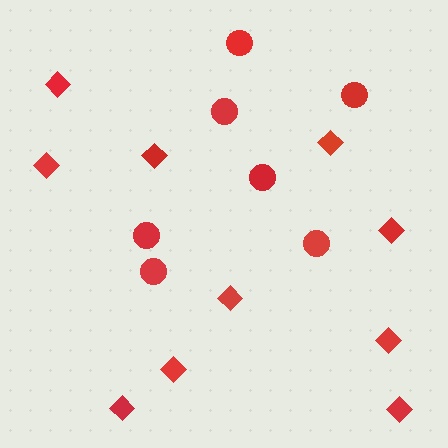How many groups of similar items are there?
There are 2 groups: one group of circles (7) and one group of diamonds (10).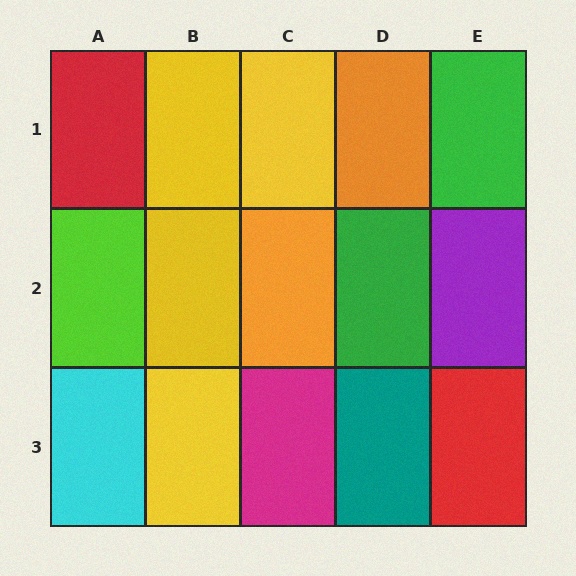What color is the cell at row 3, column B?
Yellow.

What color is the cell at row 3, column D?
Teal.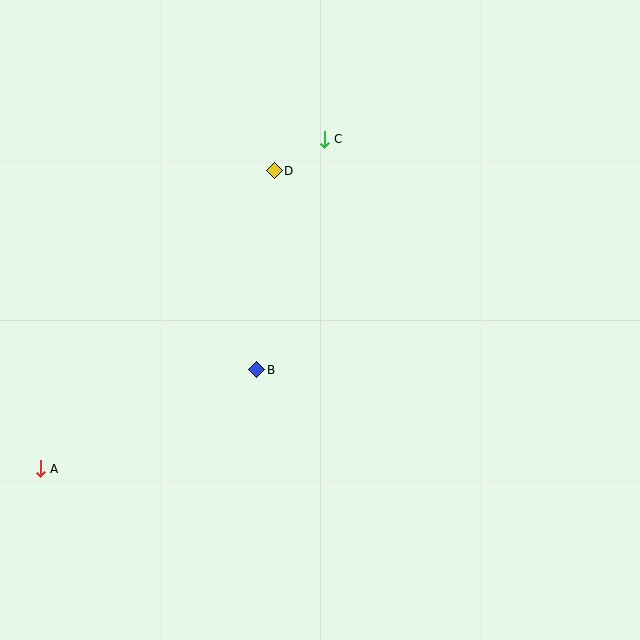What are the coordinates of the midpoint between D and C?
The midpoint between D and C is at (299, 155).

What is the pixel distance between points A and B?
The distance between A and B is 238 pixels.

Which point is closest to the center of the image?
Point B at (257, 370) is closest to the center.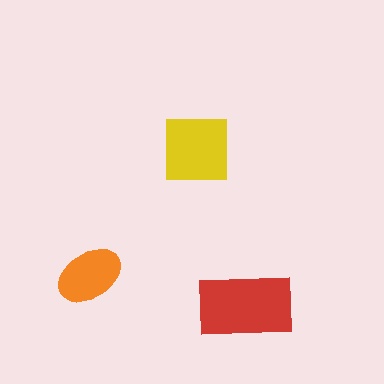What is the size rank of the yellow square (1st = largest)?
2nd.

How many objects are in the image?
There are 3 objects in the image.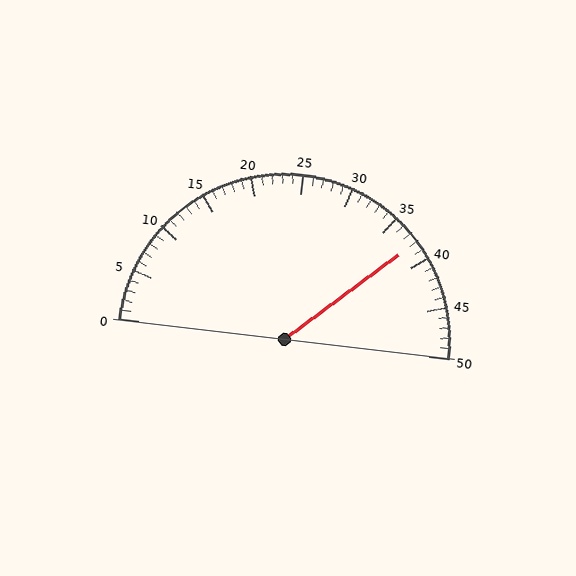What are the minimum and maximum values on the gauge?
The gauge ranges from 0 to 50.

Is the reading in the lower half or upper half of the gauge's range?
The reading is in the upper half of the range (0 to 50).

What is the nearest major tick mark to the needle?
The nearest major tick mark is 40.